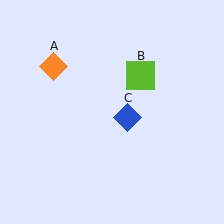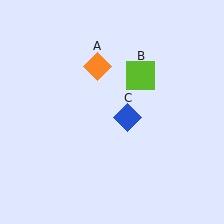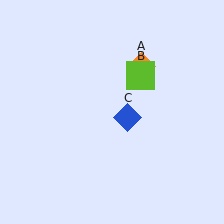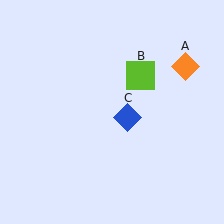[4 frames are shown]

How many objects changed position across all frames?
1 object changed position: orange diamond (object A).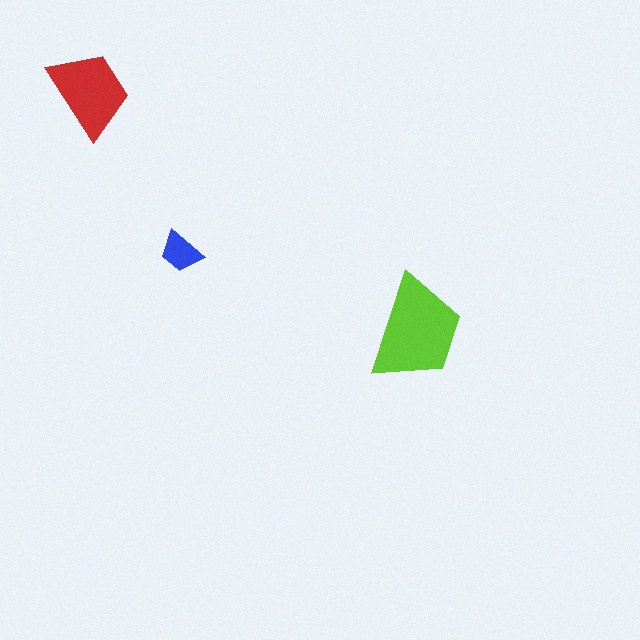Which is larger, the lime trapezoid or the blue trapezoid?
The lime one.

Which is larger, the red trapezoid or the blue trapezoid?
The red one.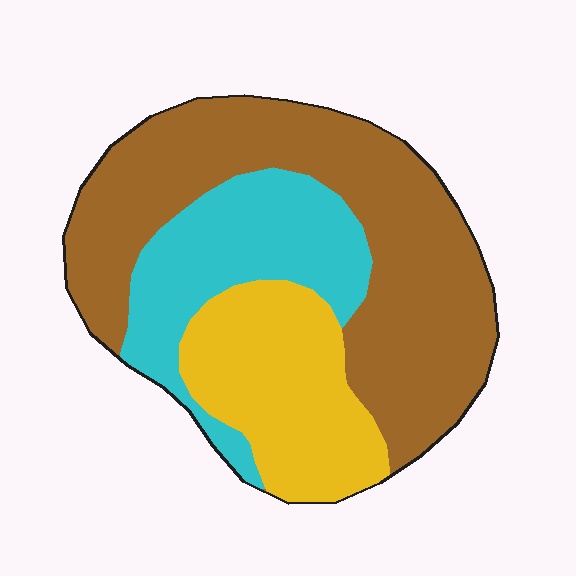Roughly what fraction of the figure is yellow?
Yellow covers around 25% of the figure.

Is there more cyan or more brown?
Brown.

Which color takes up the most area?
Brown, at roughly 50%.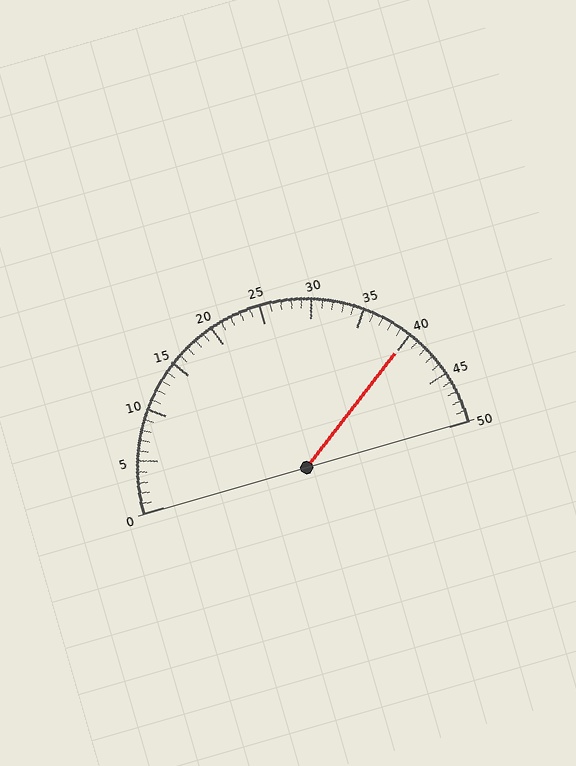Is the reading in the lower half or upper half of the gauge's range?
The reading is in the upper half of the range (0 to 50).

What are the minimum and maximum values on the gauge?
The gauge ranges from 0 to 50.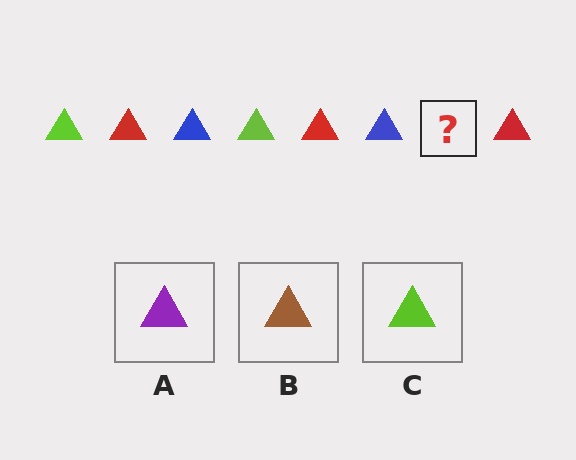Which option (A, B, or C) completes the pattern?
C.